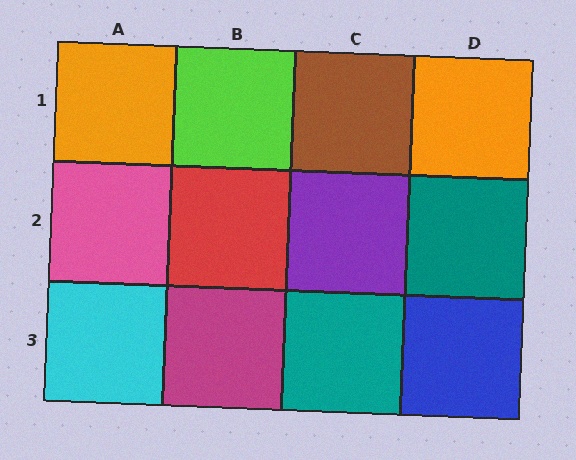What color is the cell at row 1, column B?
Lime.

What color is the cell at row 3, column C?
Teal.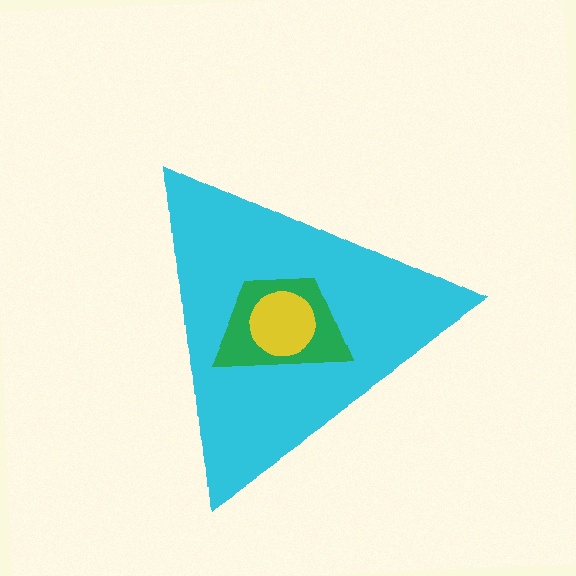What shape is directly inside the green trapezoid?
The yellow circle.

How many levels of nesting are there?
3.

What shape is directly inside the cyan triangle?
The green trapezoid.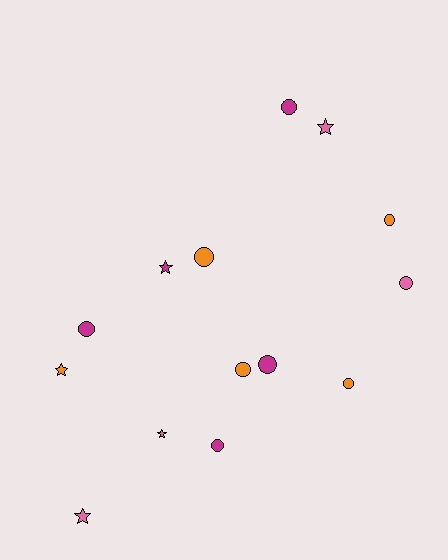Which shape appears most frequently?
Circle, with 9 objects.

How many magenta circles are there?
There are 4 magenta circles.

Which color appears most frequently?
Magenta, with 5 objects.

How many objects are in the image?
There are 14 objects.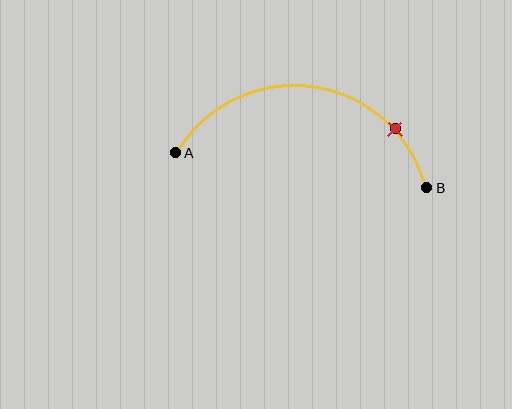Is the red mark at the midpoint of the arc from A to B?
No. The red mark lies on the arc but is closer to endpoint B. The arc midpoint would be at the point on the curve equidistant along the arc from both A and B.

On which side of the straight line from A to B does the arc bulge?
The arc bulges above the straight line connecting A and B.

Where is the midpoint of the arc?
The arc midpoint is the point on the curve farthest from the straight line joining A and B. It sits above that line.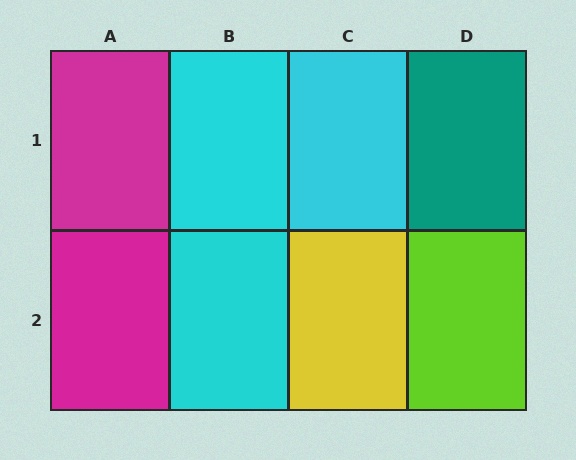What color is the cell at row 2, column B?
Cyan.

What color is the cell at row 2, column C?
Yellow.